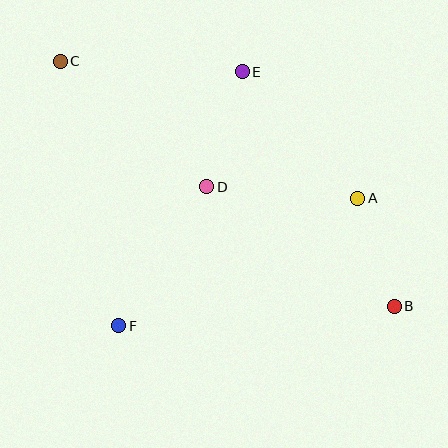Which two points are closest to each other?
Points A and B are closest to each other.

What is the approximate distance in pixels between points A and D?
The distance between A and D is approximately 152 pixels.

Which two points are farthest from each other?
Points B and C are farthest from each other.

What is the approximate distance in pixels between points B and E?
The distance between B and E is approximately 280 pixels.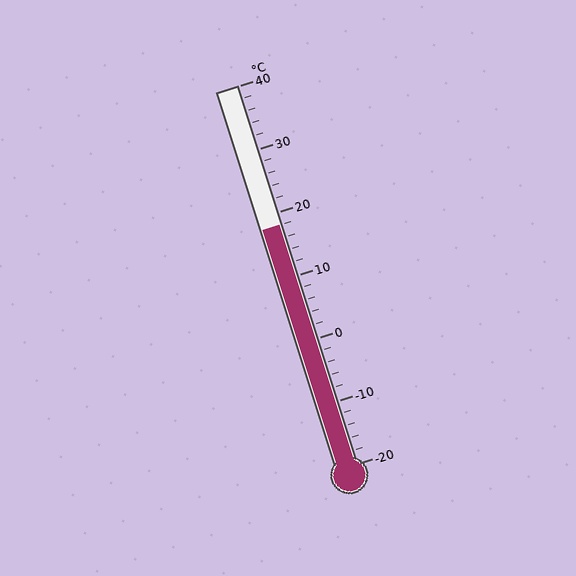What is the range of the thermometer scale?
The thermometer scale ranges from -20°C to 40°C.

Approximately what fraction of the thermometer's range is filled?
The thermometer is filled to approximately 65% of its range.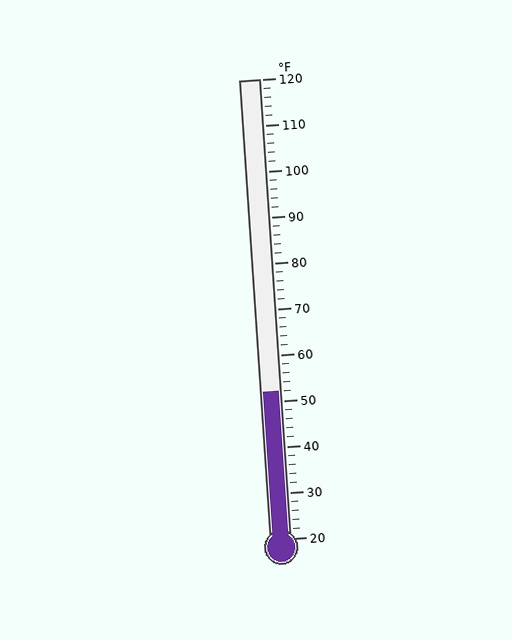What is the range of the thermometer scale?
The thermometer scale ranges from 20°F to 120°F.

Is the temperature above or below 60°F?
The temperature is below 60°F.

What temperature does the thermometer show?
The thermometer shows approximately 52°F.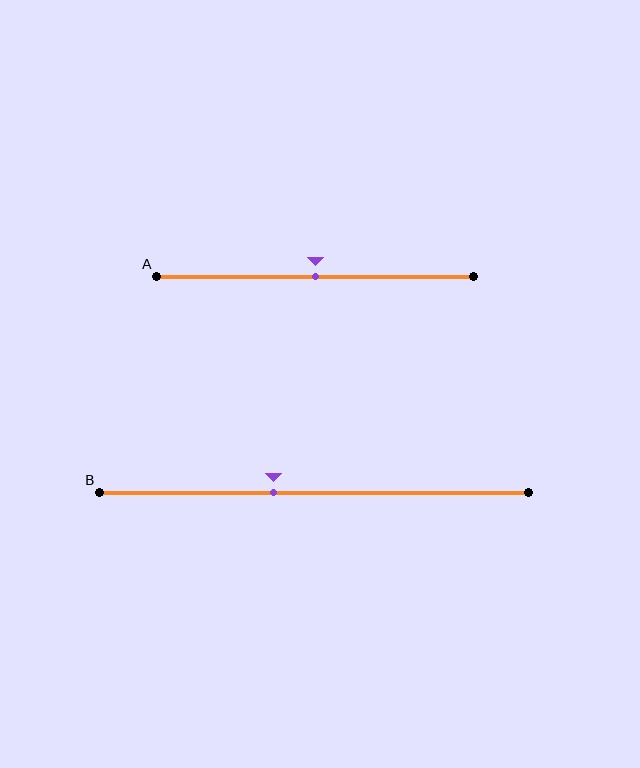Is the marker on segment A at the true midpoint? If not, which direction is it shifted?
Yes, the marker on segment A is at the true midpoint.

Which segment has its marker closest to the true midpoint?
Segment A has its marker closest to the true midpoint.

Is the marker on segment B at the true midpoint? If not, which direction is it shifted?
No, the marker on segment B is shifted to the left by about 9% of the segment length.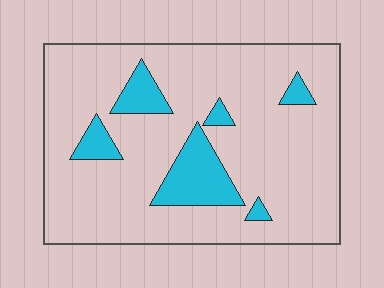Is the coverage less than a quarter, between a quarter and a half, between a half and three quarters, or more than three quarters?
Less than a quarter.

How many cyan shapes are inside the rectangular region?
6.